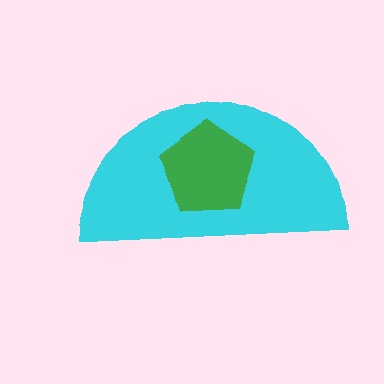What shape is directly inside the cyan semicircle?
The green pentagon.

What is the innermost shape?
The green pentagon.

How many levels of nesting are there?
2.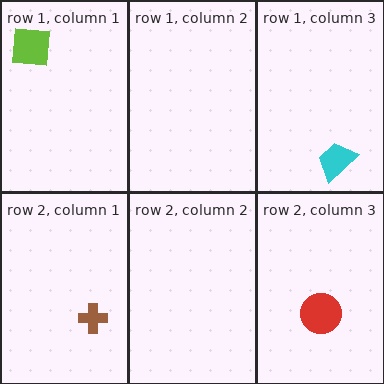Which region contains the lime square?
The row 1, column 1 region.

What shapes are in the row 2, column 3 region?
The red circle.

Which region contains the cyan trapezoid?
The row 1, column 3 region.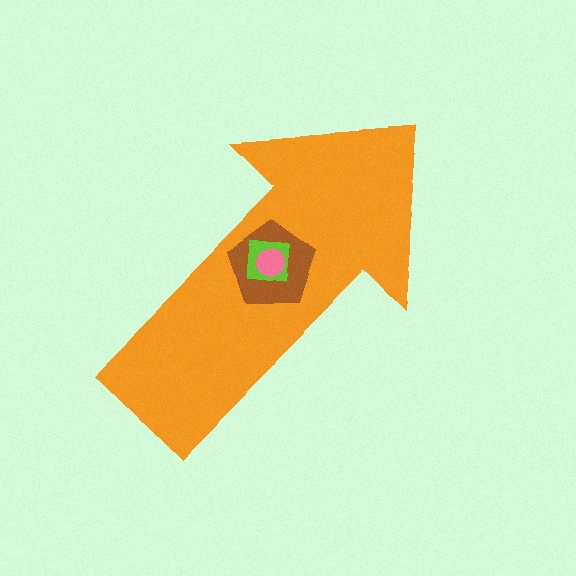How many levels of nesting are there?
4.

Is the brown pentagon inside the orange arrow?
Yes.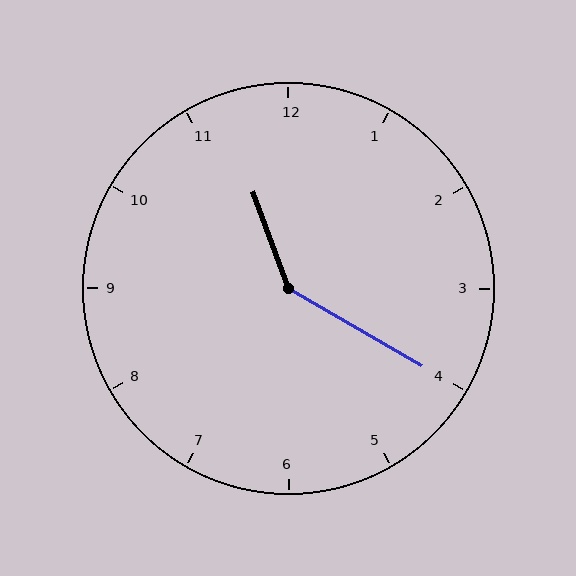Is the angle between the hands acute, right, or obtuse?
It is obtuse.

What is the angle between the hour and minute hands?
Approximately 140 degrees.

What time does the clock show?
11:20.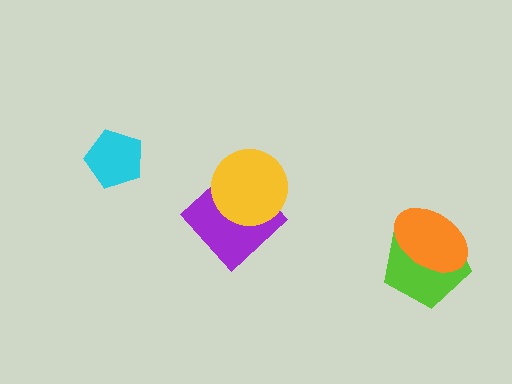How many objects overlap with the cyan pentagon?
0 objects overlap with the cyan pentagon.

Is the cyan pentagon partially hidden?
No, no other shape covers it.